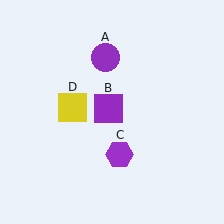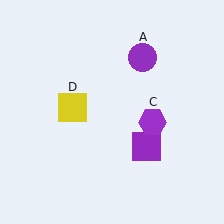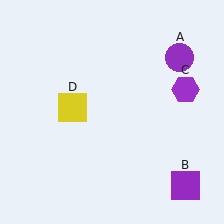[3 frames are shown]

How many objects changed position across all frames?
3 objects changed position: purple circle (object A), purple square (object B), purple hexagon (object C).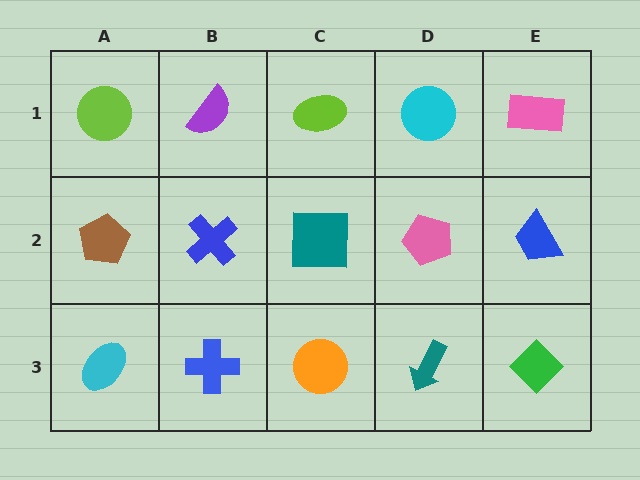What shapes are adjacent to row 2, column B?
A purple semicircle (row 1, column B), a blue cross (row 3, column B), a brown pentagon (row 2, column A), a teal square (row 2, column C).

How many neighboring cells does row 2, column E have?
3.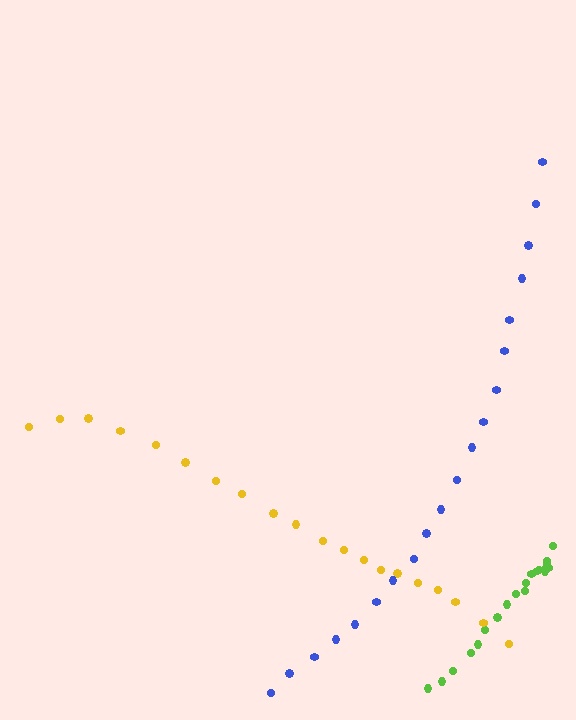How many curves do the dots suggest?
There are 3 distinct paths.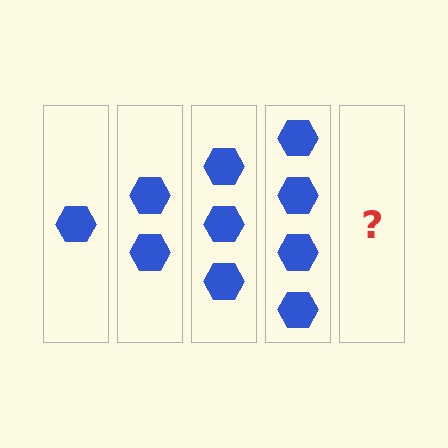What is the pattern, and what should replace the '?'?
The pattern is that each step adds one more hexagon. The '?' should be 5 hexagons.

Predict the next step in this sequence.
The next step is 5 hexagons.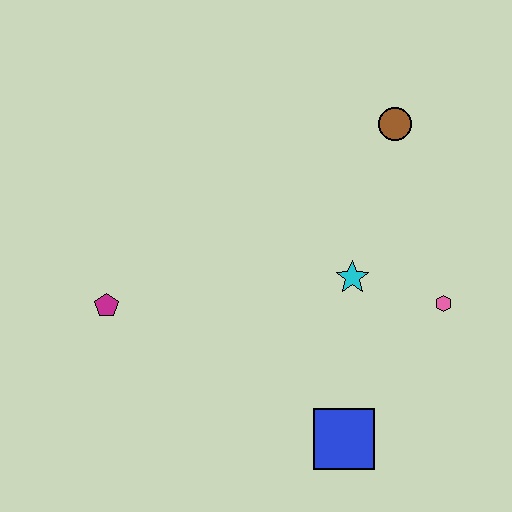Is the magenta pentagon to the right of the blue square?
No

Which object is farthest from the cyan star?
The magenta pentagon is farthest from the cyan star.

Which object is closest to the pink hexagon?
The cyan star is closest to the pink hexagon.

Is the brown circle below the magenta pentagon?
No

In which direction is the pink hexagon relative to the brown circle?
The pink hexagon is below the brown circle.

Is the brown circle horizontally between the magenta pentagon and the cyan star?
No